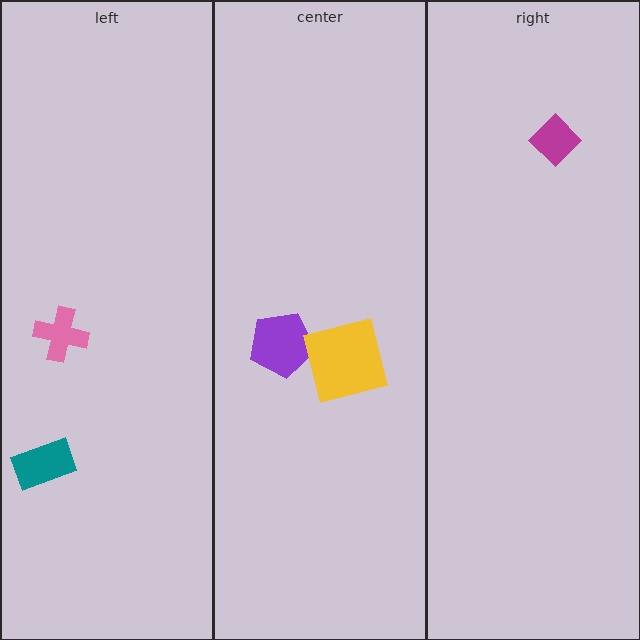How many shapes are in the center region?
2.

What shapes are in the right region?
The magenta diamond.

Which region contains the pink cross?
The left region.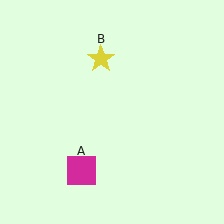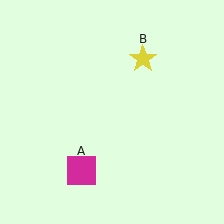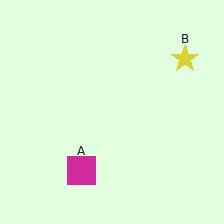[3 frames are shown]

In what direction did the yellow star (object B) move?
The yellow star (object B) moved right.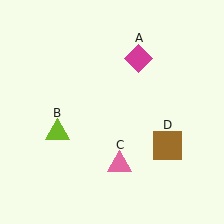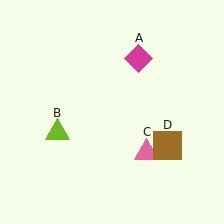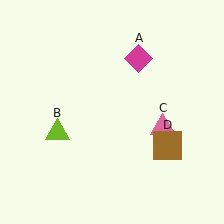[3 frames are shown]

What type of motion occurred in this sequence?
The pink triangle (object C) rotated counterclockwise around the center of the scene.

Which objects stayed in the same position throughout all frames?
Magenta diamond (object A) and lime triangle (object B) and brown square (object D) remained stationary.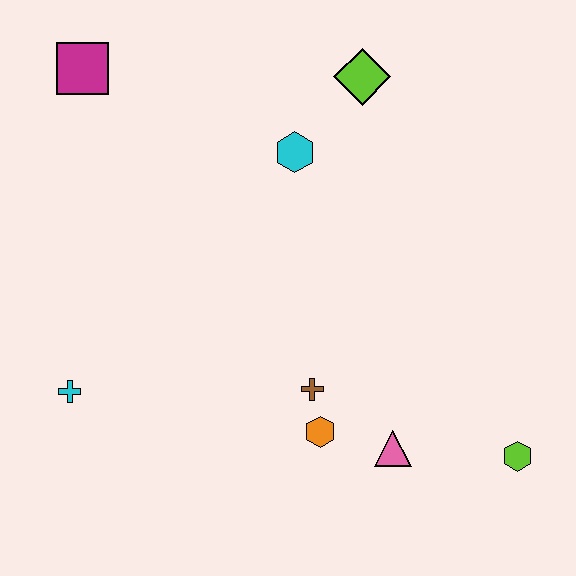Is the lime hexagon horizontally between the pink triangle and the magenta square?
No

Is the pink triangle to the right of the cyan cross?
Yes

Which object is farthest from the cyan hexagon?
The lime hexagon is farthest from the cyan hexagon.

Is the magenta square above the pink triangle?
Yes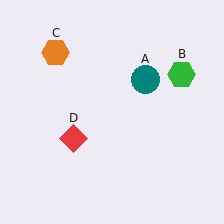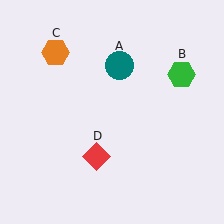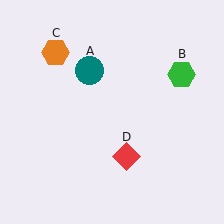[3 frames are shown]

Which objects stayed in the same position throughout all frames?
Green hexagon (object B) and orange hexagon (object C) remained stationary.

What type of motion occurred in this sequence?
The teal circle (object A), red diamond (object D) rotated counterclockwise around the center of the scene.